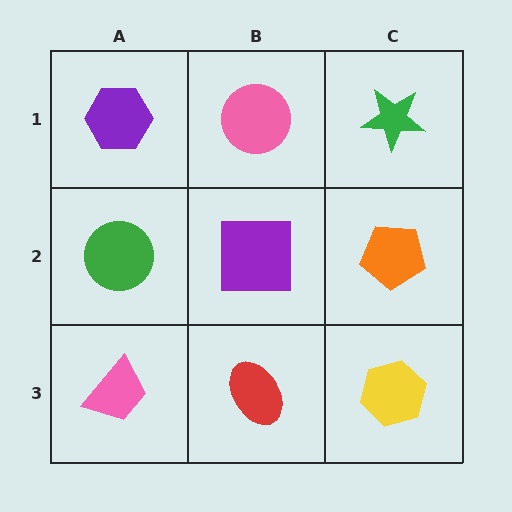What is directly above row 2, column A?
A purple hexagon.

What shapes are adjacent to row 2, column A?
A purple hexagon (row 1, column A), a pink trapezoid (row 3, column A), a purple square (row 2, column B).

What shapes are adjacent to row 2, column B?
A pink circle (row 1, column B), a red ellipse (row 3, column B), a green circle (row 2, column A), an orange pentagon (row 2, column C).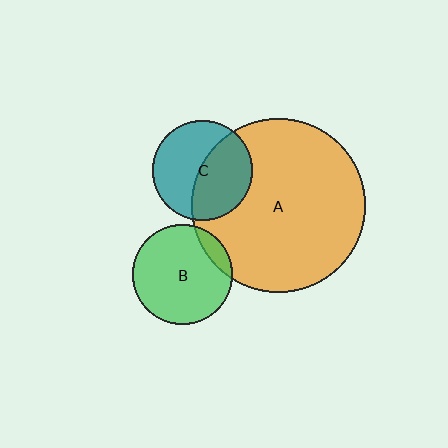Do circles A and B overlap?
Yes.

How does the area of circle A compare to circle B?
Approximately 3.0 times.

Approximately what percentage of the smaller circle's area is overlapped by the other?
Approximately 10%.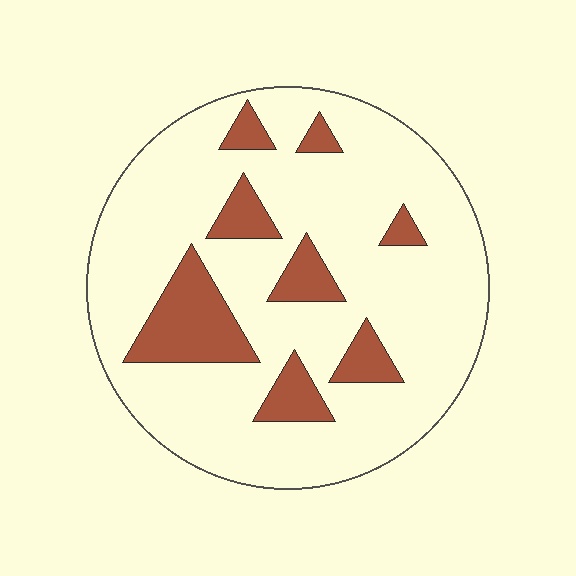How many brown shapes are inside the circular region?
8.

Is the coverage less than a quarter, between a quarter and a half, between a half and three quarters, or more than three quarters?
Less than a quarter.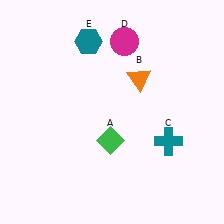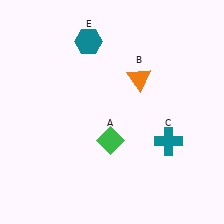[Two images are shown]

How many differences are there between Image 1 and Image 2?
There is 1 difference between the two images.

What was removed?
The magenta circle (D) was removed in Image 2.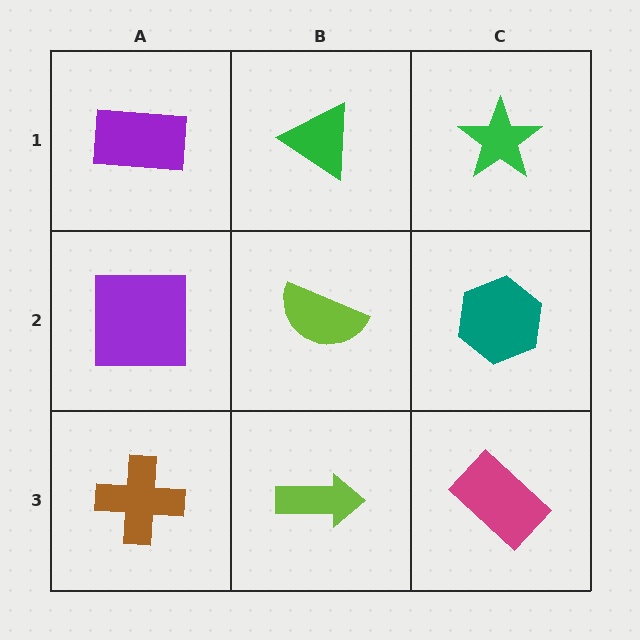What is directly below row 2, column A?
A brown cross.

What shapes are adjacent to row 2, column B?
A green triangle (row 1, column B), a lime arrow (row 3, column B), a purple square (row 2, column A), a teal hexagon (row 2, column C).